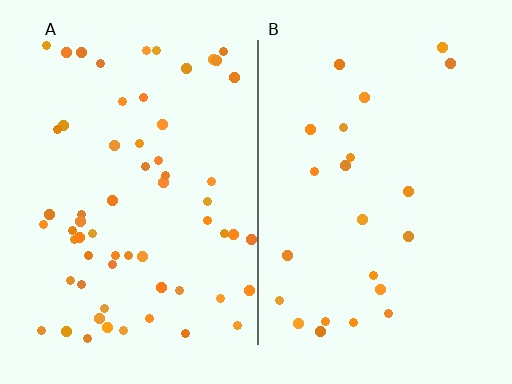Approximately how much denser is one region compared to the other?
Approximately 2.7× — region A over region B.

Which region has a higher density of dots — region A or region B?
A (the left).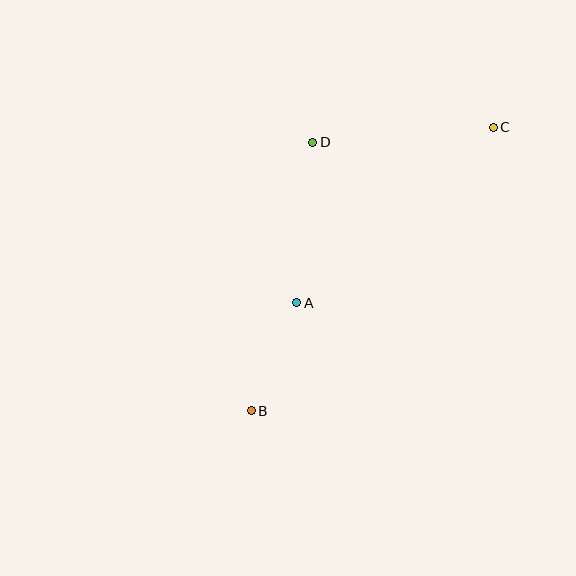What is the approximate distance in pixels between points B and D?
The distance between B and D is approximately 275 pixels.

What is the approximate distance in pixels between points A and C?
The distance between A and C is approximately 264 pixels.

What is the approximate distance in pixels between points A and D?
The distance between A and D is approximately 161 pixels.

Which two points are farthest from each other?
Points B and C are farthest from each other.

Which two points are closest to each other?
Points A and B are closest to each other.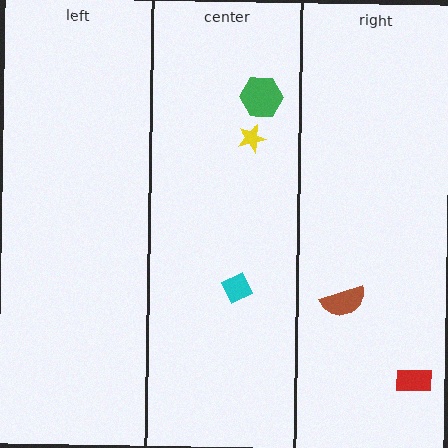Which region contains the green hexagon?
The center region.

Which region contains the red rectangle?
The right region.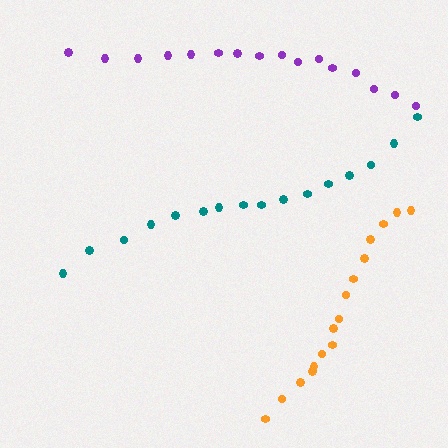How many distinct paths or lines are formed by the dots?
There are 3 distinct paths.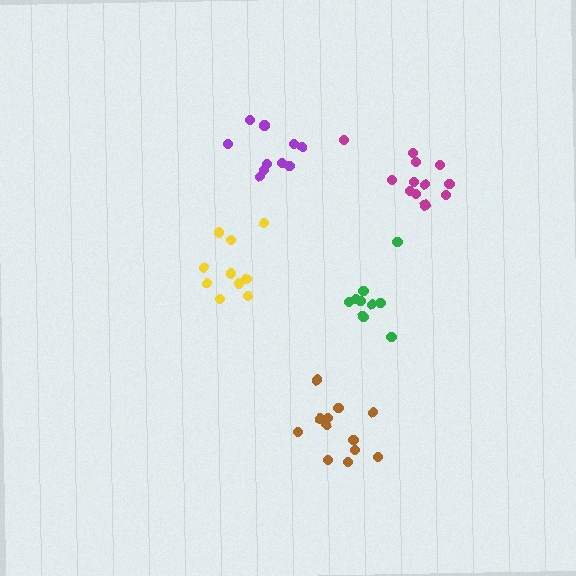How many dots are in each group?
Group 1: 12 dots, Group 2: 9 dots, Group 3: 10 dots, Group 4: 10 dots, Group 5: 12 dots (53 total).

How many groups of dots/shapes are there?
There are 5 groups.